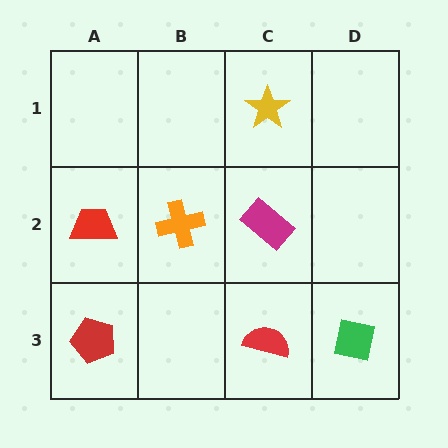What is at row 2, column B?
An orange cross.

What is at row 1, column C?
A yellow star.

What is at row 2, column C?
A magenta rectangle.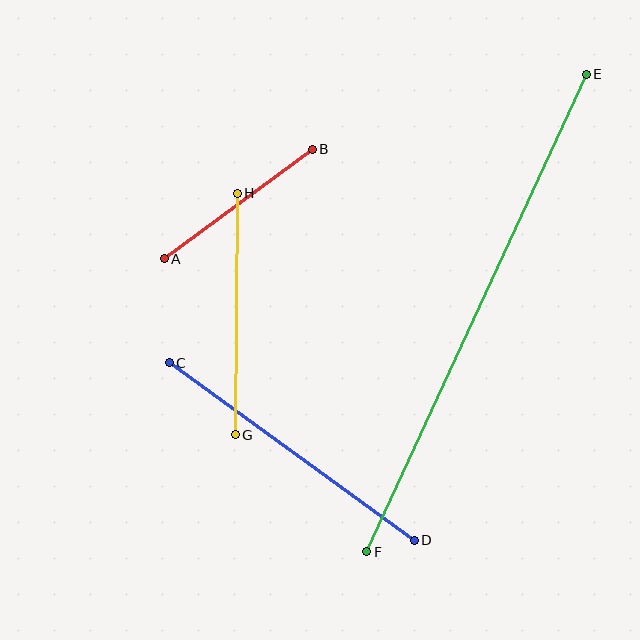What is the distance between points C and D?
The distance is approximately 302 pixels.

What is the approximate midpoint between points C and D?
The midpoint is at approximately (292, 451) pixels.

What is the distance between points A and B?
The distance is approximately 184 pixels.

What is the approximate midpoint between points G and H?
The midpoint is at approximately (236, 314) pixels.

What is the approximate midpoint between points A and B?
The midpoint is at approximately (238, 204) pixels.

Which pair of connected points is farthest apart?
Points E and F are farthest apart.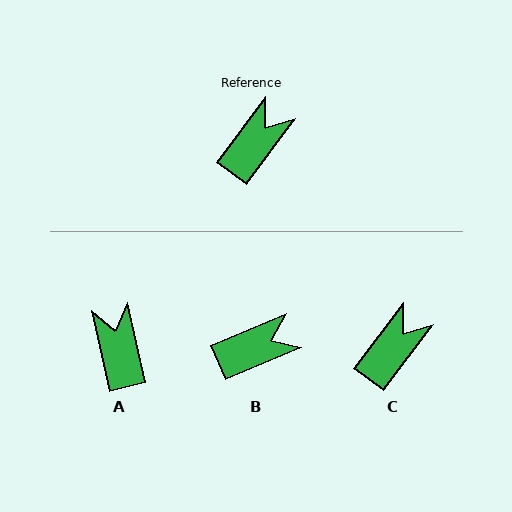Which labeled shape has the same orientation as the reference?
C.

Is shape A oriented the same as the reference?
No, it is off by about 50 degrees.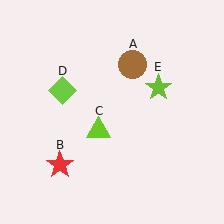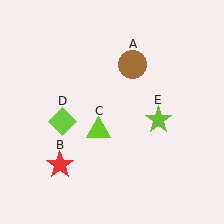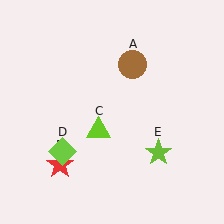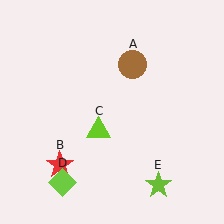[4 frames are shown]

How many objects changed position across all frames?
2 objects changed position: lime diamond (object D), lime star (object E).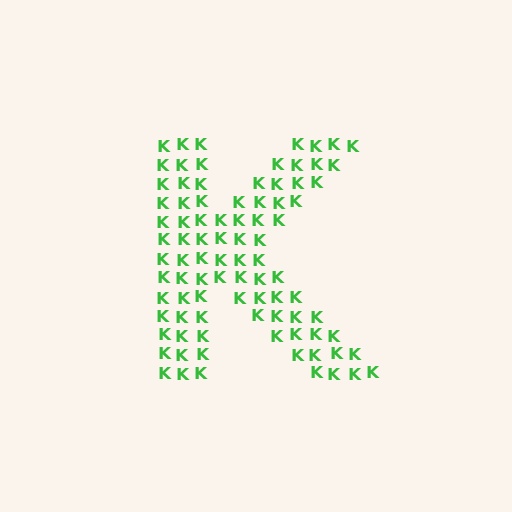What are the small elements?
The small elements are letter K's.